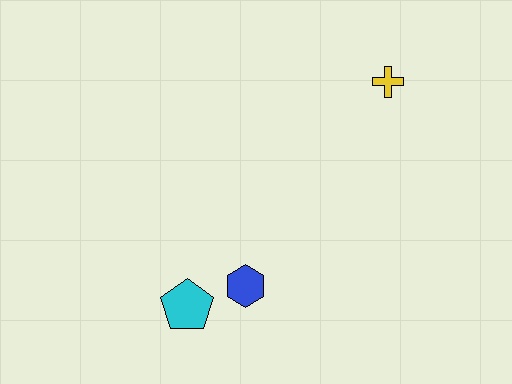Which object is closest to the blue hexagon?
The cyan pentagon is closest to the blue hexagon.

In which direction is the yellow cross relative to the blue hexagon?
The yellow cross is above the blue hexagon.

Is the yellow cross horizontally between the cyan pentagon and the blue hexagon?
No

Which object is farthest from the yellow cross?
The cyan pentagon is farthest from the yellow cross.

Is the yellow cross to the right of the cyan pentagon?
Yes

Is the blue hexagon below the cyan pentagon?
No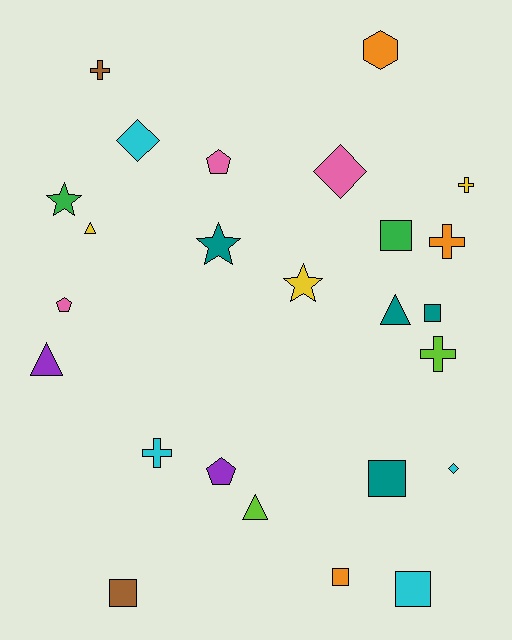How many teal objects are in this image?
There are 4 teal objects.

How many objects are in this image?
There are 25 objects.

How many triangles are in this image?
There are 4 triangles.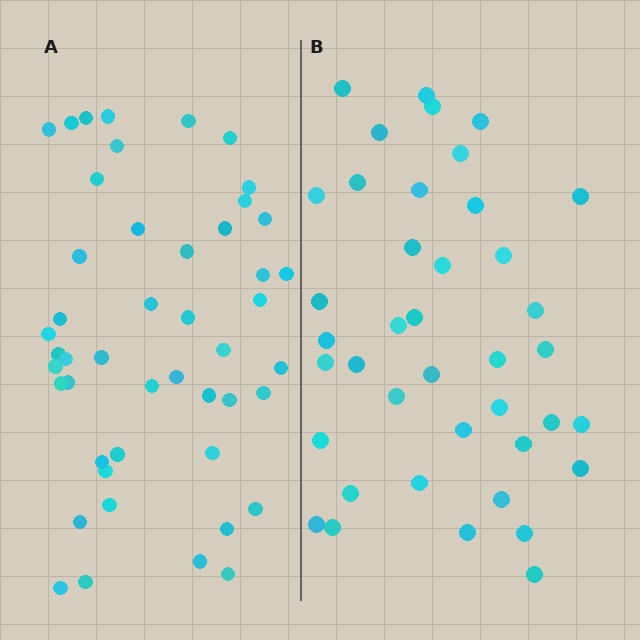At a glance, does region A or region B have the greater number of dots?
Region A (the left region) has more dots.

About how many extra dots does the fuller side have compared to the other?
Region A has roughly 8 or so more dots than region B.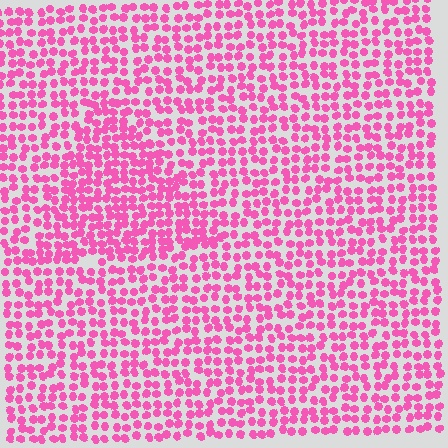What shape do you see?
I see a triangle.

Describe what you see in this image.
The image contains small pink elements arranged at two different densities. A triangle-shaped region is visible where the elements are more densely packed than the surrounding area.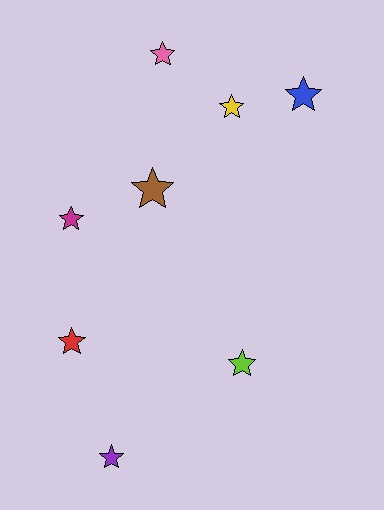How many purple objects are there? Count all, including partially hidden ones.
There is 1 purple object.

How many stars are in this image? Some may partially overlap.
There are 8 stars.